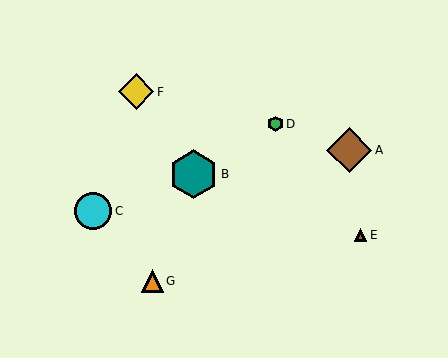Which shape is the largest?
The teal hexagon (labeled B) is the largest.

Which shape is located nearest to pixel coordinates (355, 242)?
The brown triangle (labeled E) at (361, 235) is nearest to that location.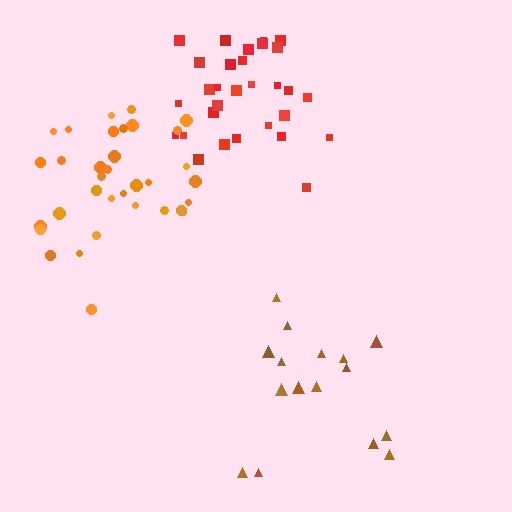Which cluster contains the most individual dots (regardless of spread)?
Orange (34).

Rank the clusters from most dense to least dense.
orange, red, brown.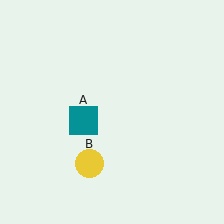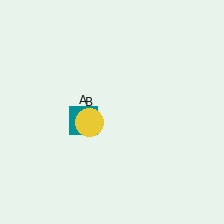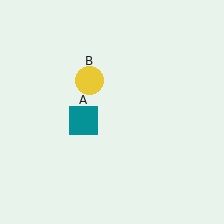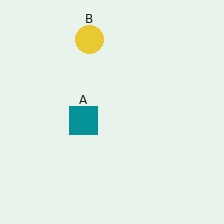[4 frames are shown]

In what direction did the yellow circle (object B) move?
The yellow circle (object B) moved up.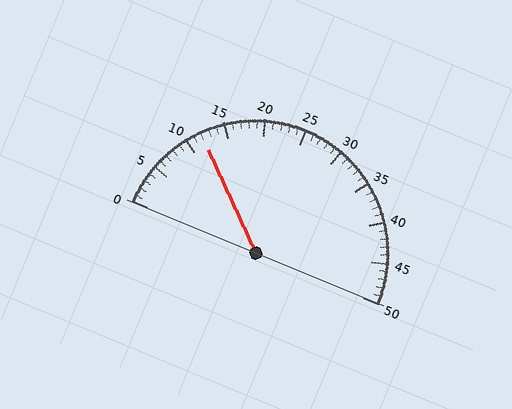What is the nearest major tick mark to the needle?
The nearest major tick mark is 10.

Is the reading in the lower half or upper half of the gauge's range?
The reading is in the lower half of the range (0 to 50).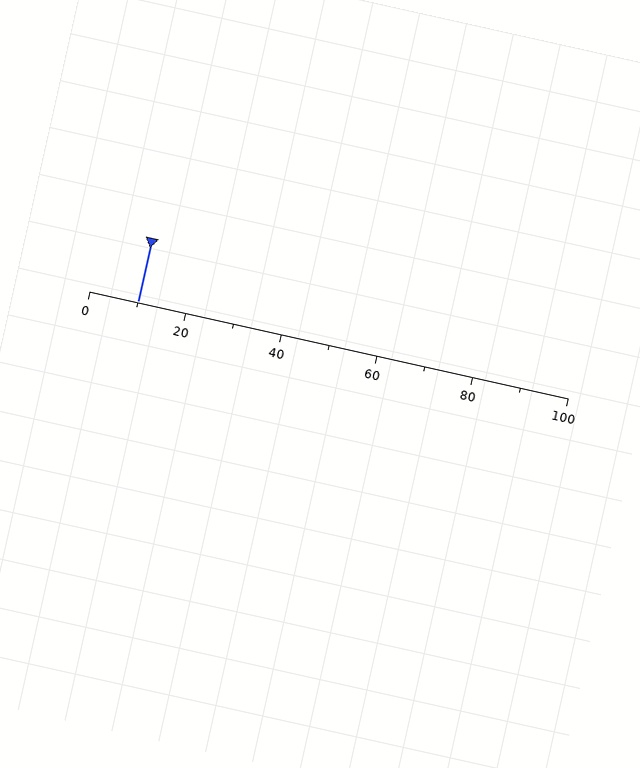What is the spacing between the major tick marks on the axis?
The major ticks are spaced 20 apart.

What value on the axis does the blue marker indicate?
The marker indicates approximately 10.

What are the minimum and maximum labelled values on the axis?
The axis runs from 0 to 100.